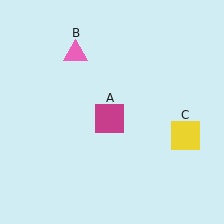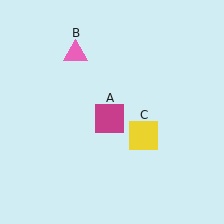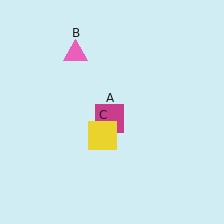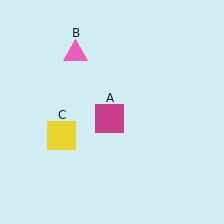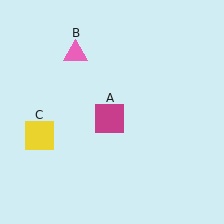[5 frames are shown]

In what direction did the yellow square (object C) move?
The yellow square (object C) moved left.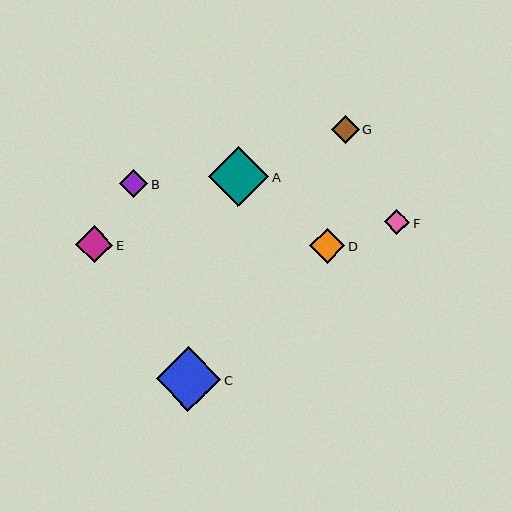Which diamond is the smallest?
Diamond F is the smallest with a size of approximately 25 pixels.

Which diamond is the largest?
Diamond C is the largest with a size of approximately 64 pixels.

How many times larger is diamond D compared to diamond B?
Diamond D is approximately 1.2 times the size of diamond B.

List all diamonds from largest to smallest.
From largest to smallest: C, A, E, D, B, G, F.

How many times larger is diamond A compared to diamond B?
Diamond A is approximately 2.1 times the size of diamond B.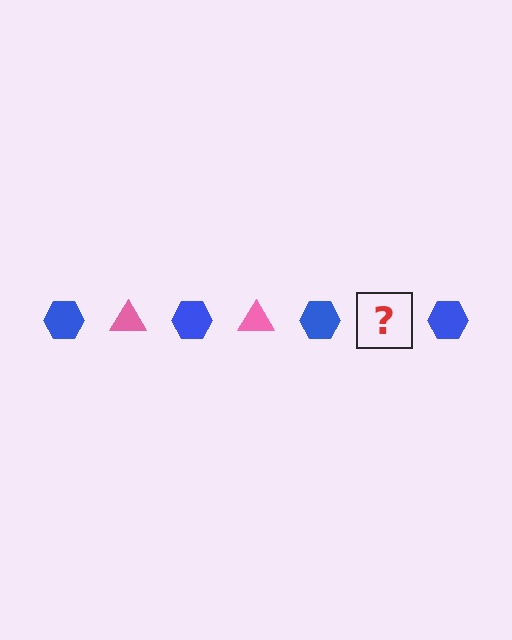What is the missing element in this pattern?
The missing element is a pink triangle.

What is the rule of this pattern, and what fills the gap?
The rule is that the pattern alternates between blue hexagon and pink triangle. The gap should be filled with a pink triangle.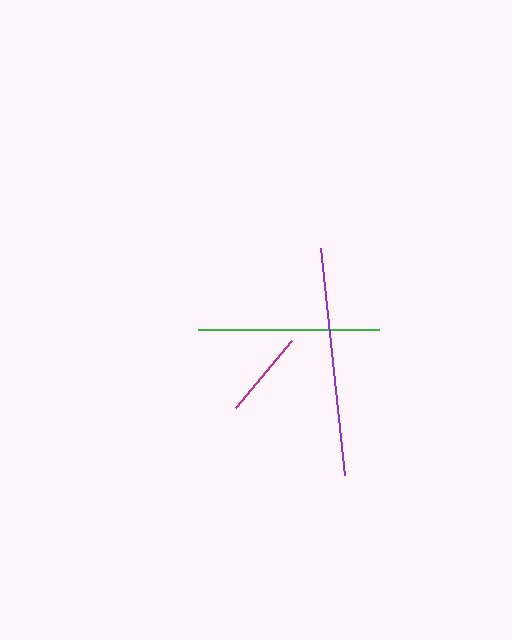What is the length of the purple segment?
The purple segment is approximately 229 pixels long.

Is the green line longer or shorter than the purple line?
The purple line is longer than the green line.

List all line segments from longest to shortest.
From longest to shortest: purple, green, magenta.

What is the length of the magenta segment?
The magenta segment is approximately 88 pixels long.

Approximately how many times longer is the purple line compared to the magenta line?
The purple line is approximately 2.6 times the length of the magenta line.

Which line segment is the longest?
The purple line is the longest at approximately 229 pixels.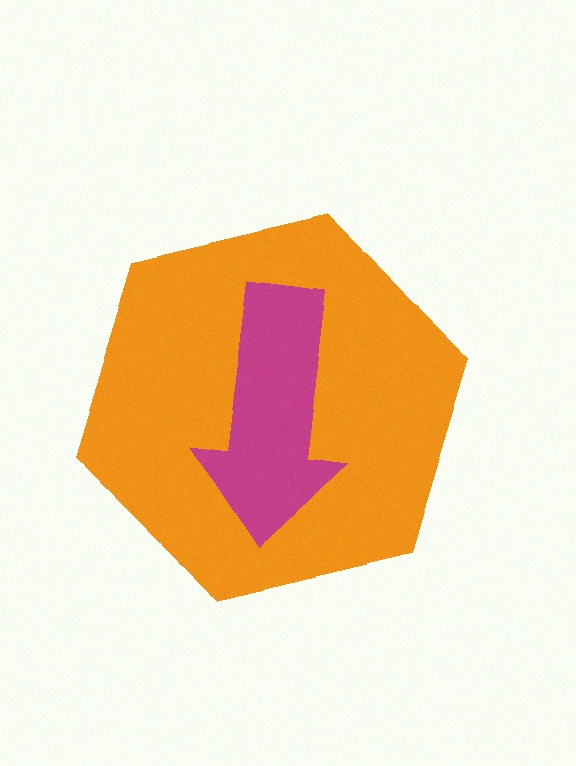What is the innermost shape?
The magenta arrow.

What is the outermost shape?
The orange hexagon.